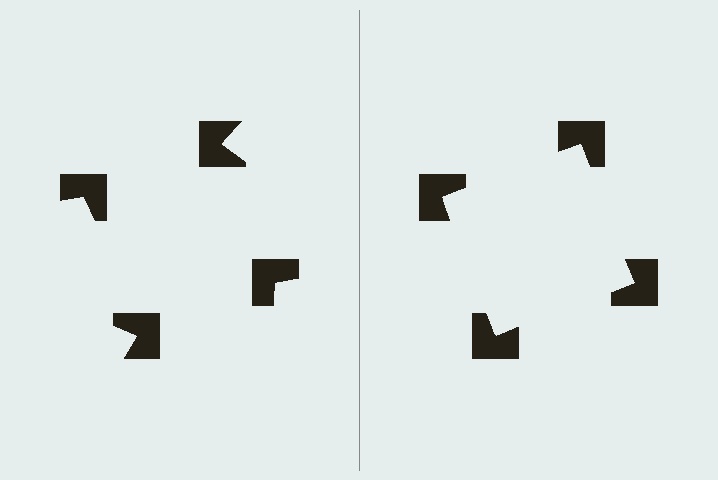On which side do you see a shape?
An illusory square appears on the right side. On the left side the wedge cuts are rotated, so no coherent shape forms.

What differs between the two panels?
The notched squares are positioned identically on both sides; only the wedge orientations differ. On the right they align to a square; on the left they are misaligned.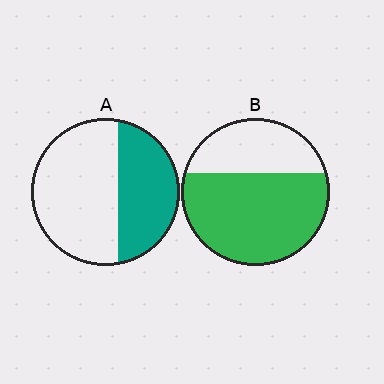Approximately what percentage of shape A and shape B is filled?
A is approximately 40% and B is approximately 65%.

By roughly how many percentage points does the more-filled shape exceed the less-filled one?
By roughly 25 percentage points (B over A).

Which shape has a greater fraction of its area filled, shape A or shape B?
Shape B.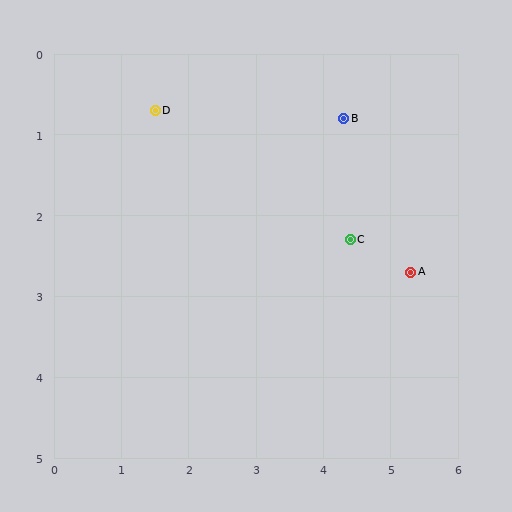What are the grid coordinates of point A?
Point A is at approximately (5.3, 2.7).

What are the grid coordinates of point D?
Point D is at approximately (1.5, 0.7).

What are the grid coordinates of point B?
Point B is at approximately (4.3, 0.8).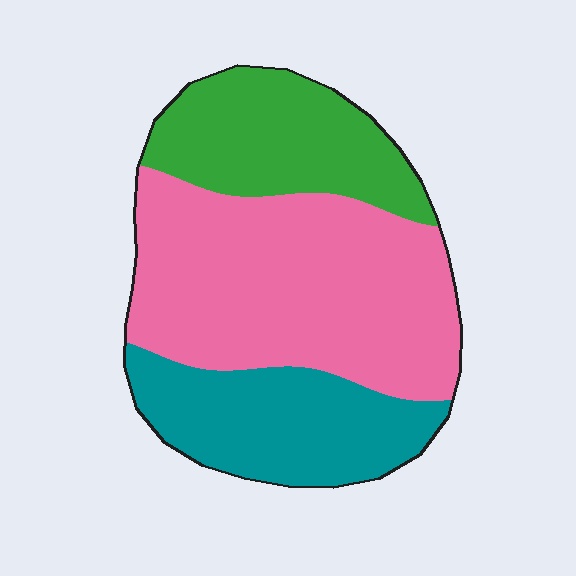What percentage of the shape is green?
Green takes up about one quarter (1/4) of the shape.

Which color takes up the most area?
Pink, at roughly 50%.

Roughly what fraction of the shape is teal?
Teal covers 25% of the shape.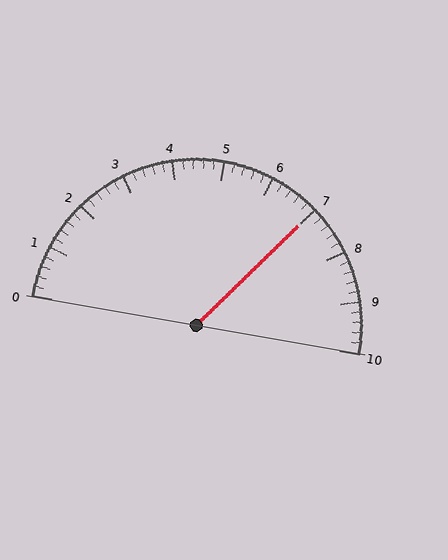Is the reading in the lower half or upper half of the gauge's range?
The reading is in the upper half of the range (0 to 10).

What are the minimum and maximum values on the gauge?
The gauge ranges from 0 to 10.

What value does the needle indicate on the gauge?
The needle indicates approximately 7.0.